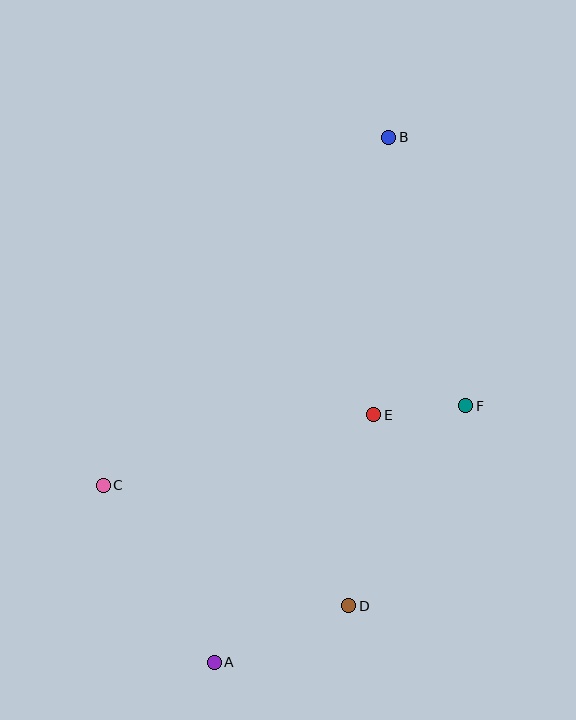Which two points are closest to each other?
Points E and F are closest to each other.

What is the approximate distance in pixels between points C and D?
The distance between C and D is approximately 274 pixels.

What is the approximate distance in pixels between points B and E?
The distance between B and E is approximately 278 pixels.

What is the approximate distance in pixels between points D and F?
The distance between D and F is approximately 232 pixels.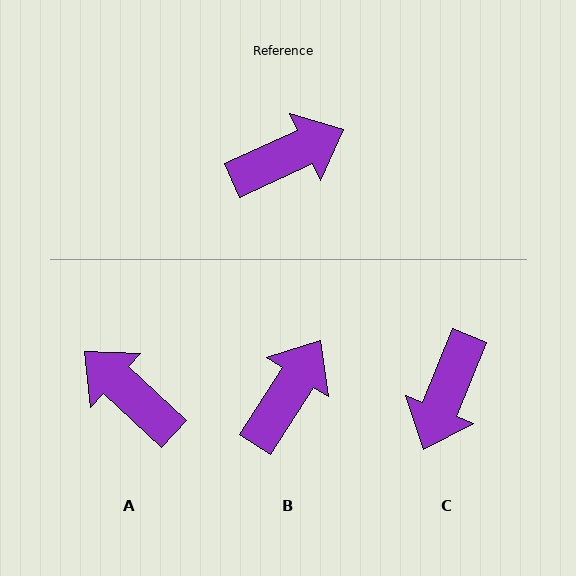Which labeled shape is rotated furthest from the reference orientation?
C, about 137 degrees away.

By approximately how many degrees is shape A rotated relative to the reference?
Approximately 113 degrees counter-clockwise.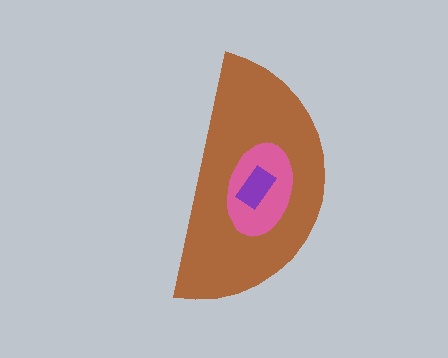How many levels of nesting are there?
3.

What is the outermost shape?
The brown semicircle.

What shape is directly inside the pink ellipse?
The purple rectangle.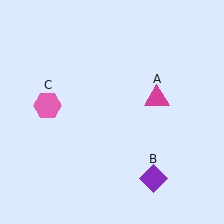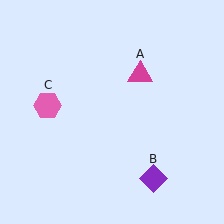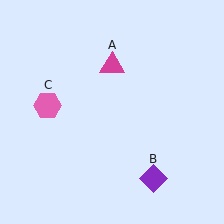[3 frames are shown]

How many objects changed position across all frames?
1 object changed position: magenta triangle (object A).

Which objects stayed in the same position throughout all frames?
Purple diamond (object B) and pink hexagon (object C) remained stationary.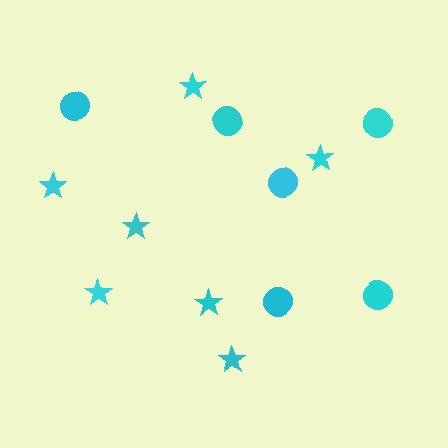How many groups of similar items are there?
There are 2 groups: one group of circles (6) and one group of stars (7).